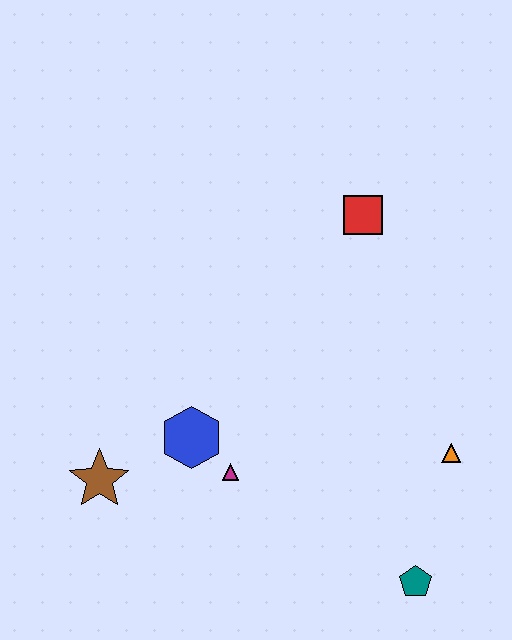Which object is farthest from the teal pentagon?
The red square is farthest from the teal pentagon.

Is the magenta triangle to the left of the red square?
Yes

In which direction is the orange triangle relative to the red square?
The orange triangle is below the red square.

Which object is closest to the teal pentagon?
The orange triangle is closest to the teal pentagon.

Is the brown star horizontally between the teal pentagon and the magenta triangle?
No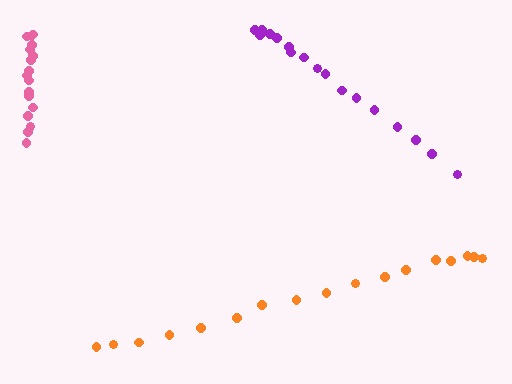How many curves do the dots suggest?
There are 3 distinct paths.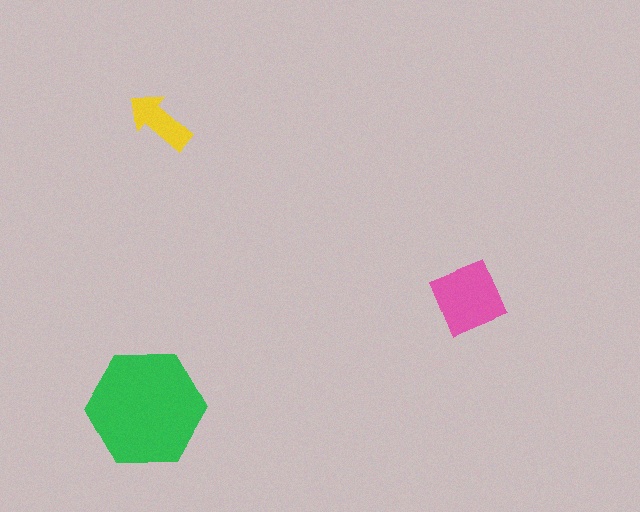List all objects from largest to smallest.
The green hexagon, the pink diamond, the yellow arrow.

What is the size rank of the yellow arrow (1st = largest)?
3rd.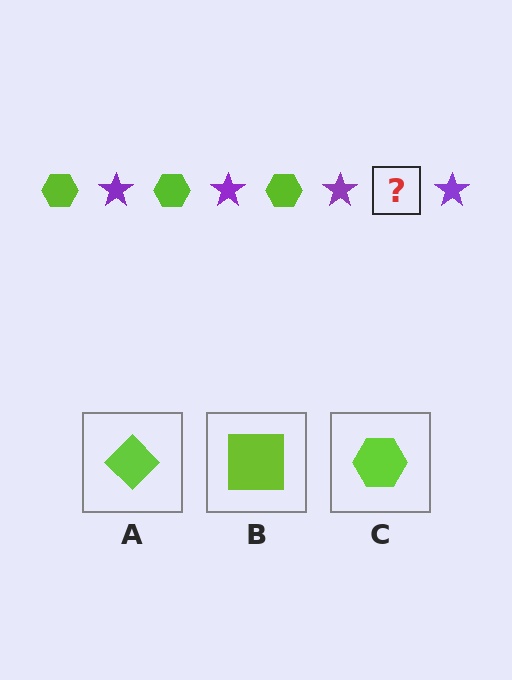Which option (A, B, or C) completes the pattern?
C.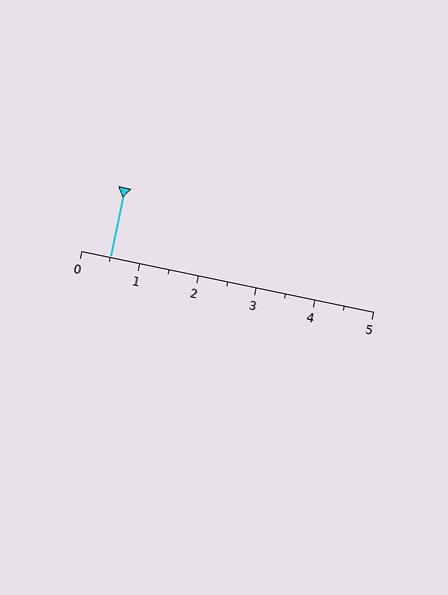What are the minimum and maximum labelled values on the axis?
The axis runs from 0 to 5.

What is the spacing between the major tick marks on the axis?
The major ticks are spaced 1 apart.